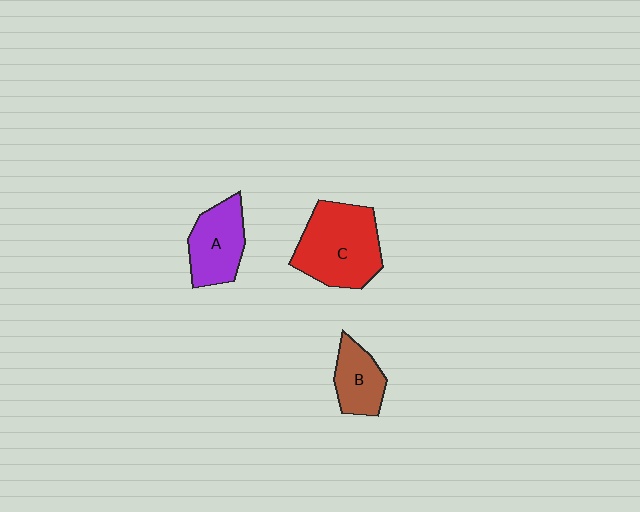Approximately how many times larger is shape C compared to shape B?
Approximately 1.9 times.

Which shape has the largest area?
Shape C (red).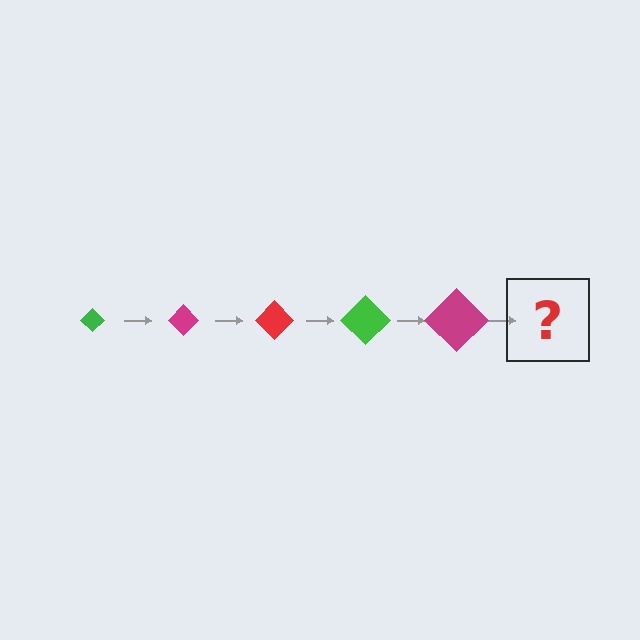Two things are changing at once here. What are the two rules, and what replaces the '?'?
The two rules are that the diamond grows larger each step and the color cycles through green, magenta, and red. The '?' should be a red diamond, larger than the previous one.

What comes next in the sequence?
The next element should be a red diamond, larger than the previous one.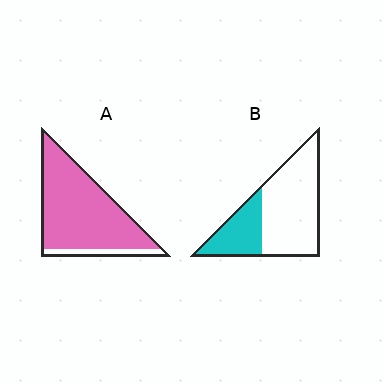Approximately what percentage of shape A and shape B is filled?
A is approximately 90% and B is approximately 30%.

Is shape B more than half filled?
No.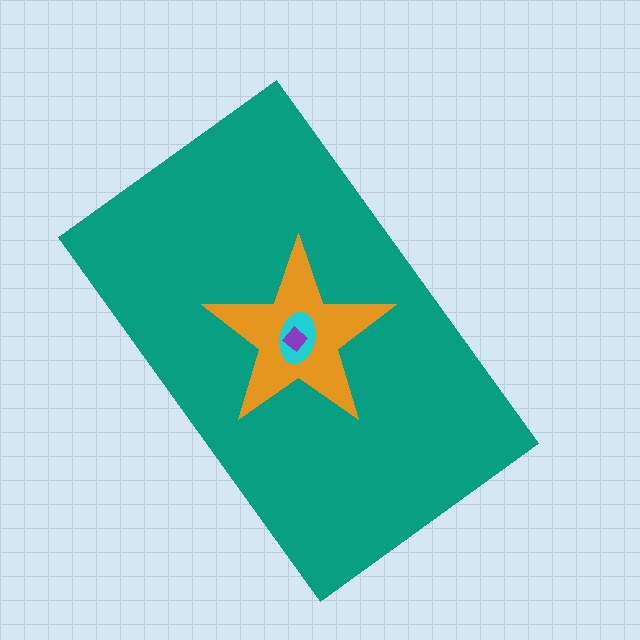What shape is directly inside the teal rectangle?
The orange star.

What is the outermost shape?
The teal rectangle.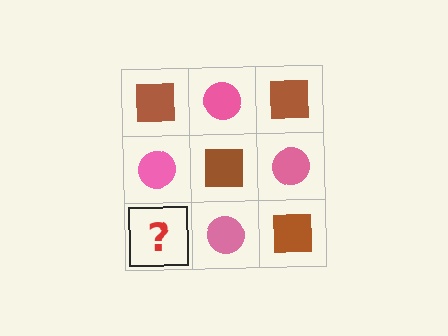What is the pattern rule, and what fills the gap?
The rule is that it alternates brown square and pink circle in a checkerboard pattern. The gap should be filled with a brown square.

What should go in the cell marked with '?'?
The missing cell should contain a brown square.